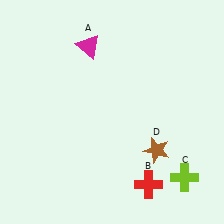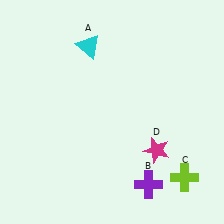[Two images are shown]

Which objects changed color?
A changed from magenta to cyan. B changed from red to purple. D changed from brown to magenta.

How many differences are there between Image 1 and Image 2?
There are 3 differences between the two images.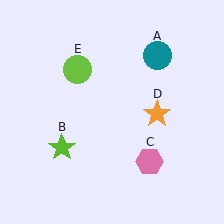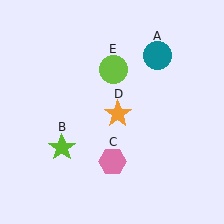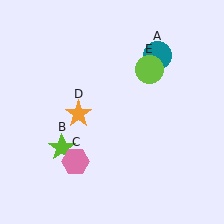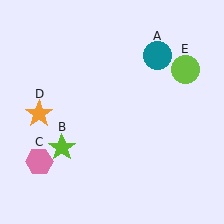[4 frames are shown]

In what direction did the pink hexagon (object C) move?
The pink hexagon (object C) moved left.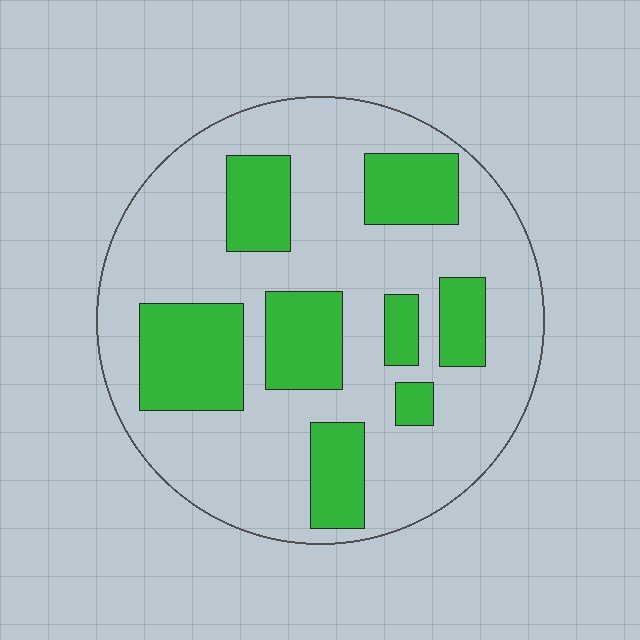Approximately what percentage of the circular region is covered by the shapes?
Approximately 30%.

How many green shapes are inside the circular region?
8.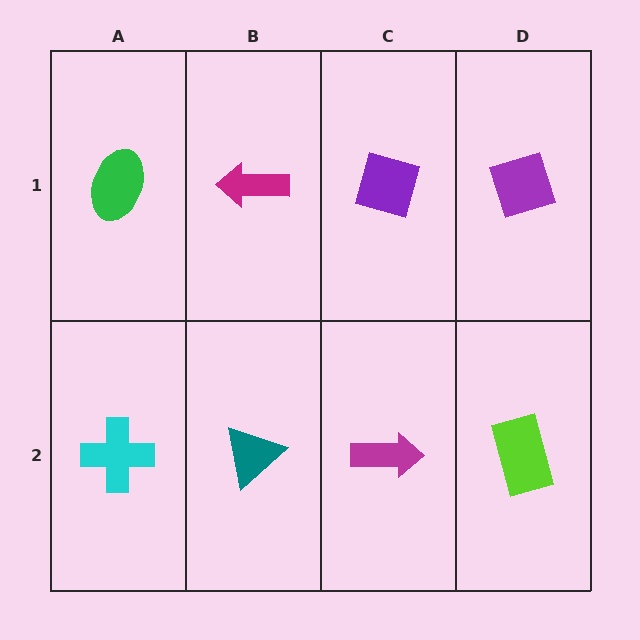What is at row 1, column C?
A purple diamond.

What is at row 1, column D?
A purple diamond.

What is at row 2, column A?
A cyan cross.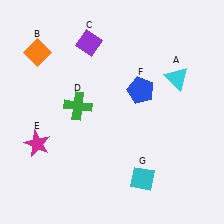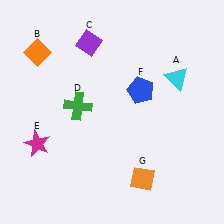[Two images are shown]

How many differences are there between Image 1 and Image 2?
There is 1 difference between the two images.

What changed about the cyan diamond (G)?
In Image 1, G is cyan. In Image 2, it changed to orange.